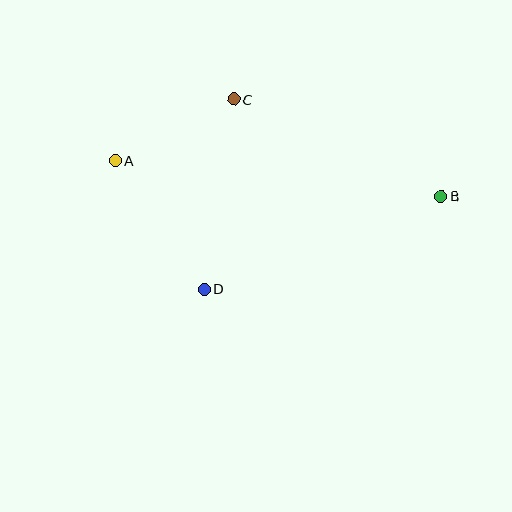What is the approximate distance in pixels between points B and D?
The distance between B and D is approximately 255 pixels.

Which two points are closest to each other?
Points A and C are closest to each other.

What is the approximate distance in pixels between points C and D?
The distance between C and D is approximately 192 pixels.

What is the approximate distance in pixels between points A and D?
The distance between A and D is approximately 157 pixels.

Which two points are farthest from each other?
Points A and B are farthest from each other.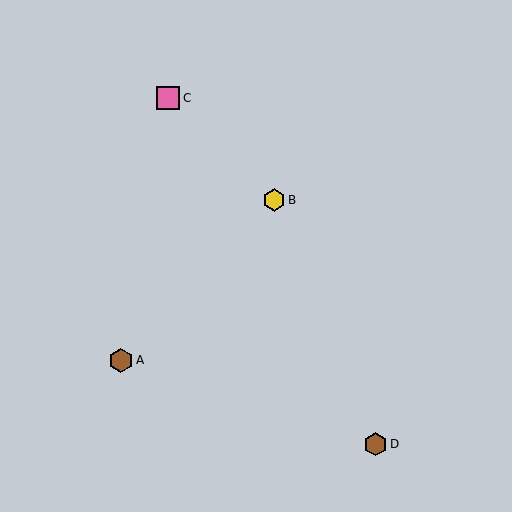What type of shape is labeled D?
Shape D is a brown hexagon.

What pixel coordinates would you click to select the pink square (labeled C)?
Click at (168, 98) to select the pink square C.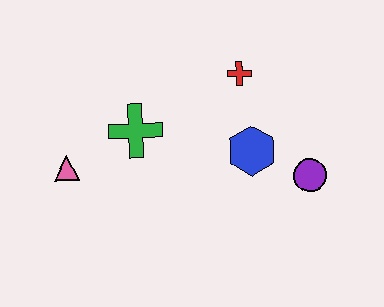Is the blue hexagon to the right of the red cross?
Yes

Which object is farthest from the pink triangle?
The purple circle is farthest from the pink triangle.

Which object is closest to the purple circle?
The blue hexagon is closest to the purple circle.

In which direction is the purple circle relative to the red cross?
The purple circle is below the red cross.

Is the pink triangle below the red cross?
Yes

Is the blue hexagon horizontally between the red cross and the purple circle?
Yes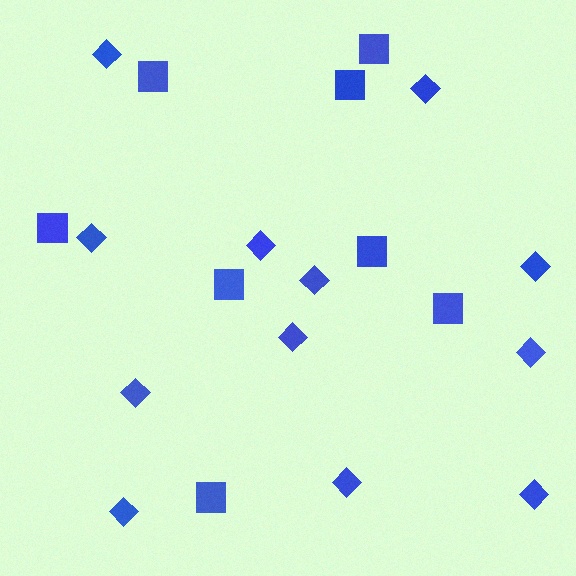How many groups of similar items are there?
There are 2 groups: one group of diamonds (12) and one group of squares (8).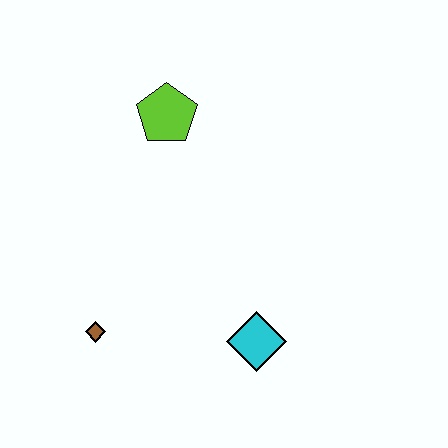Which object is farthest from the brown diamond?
The lime pentagon is farthest from the brown diamond.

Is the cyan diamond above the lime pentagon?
No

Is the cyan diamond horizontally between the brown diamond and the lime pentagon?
No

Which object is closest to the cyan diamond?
The brown diamond is closest to the cyan diamond.